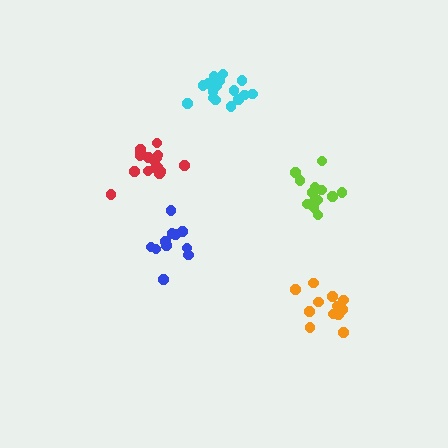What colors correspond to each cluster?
The clusters are colored: red, lime, blue, orange, cyan.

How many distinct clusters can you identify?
There are 5 distinct clusters.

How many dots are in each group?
Group 1: 16 dots, Group 2: 13 dots, Group 3: 11 dots, Group 4: 14 dots, Group 5: 16 dots (70 total).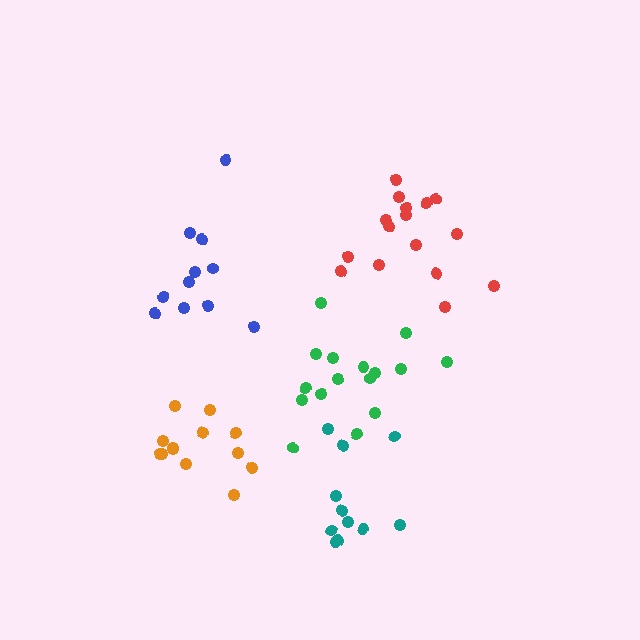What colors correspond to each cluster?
The clusters are colored: red, green, blue, teal, orange.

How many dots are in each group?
Group 1: 16 dots, Group 2: 16 dots, Group 3: 11 dots, Group 4: 11 dots, Group 5: 13 dots (67 total).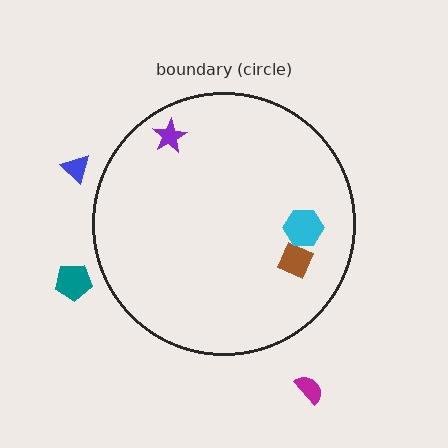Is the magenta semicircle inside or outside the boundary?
Outside.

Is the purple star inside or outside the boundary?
Inside.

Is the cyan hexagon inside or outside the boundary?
Inside.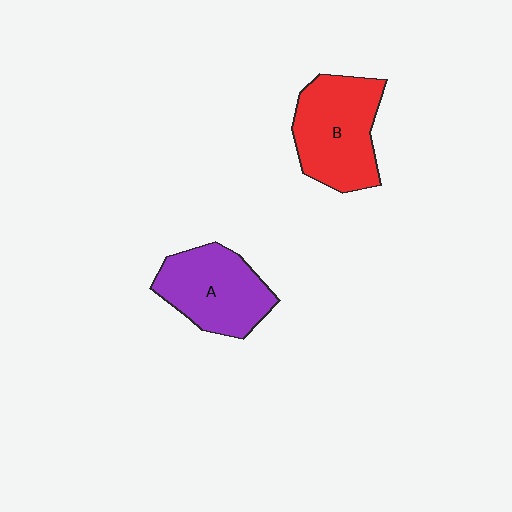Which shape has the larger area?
Shape B (red).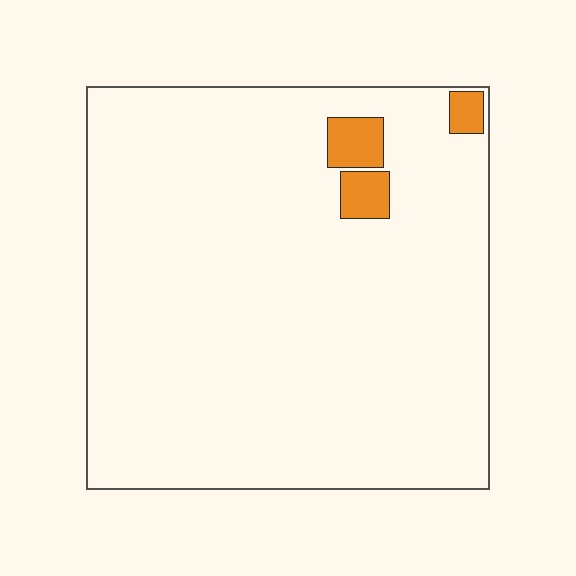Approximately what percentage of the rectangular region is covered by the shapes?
Approximately 5%.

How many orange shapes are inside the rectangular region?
3.